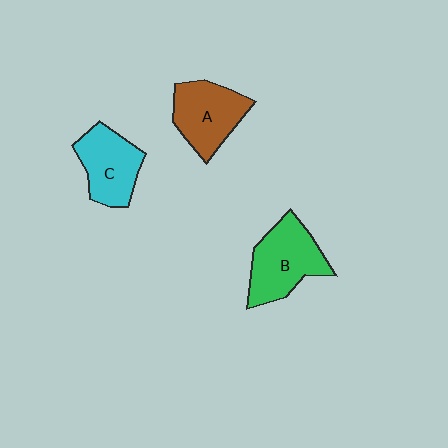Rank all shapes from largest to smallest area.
From largest to smallest: B (green), A (brown), C (cyan).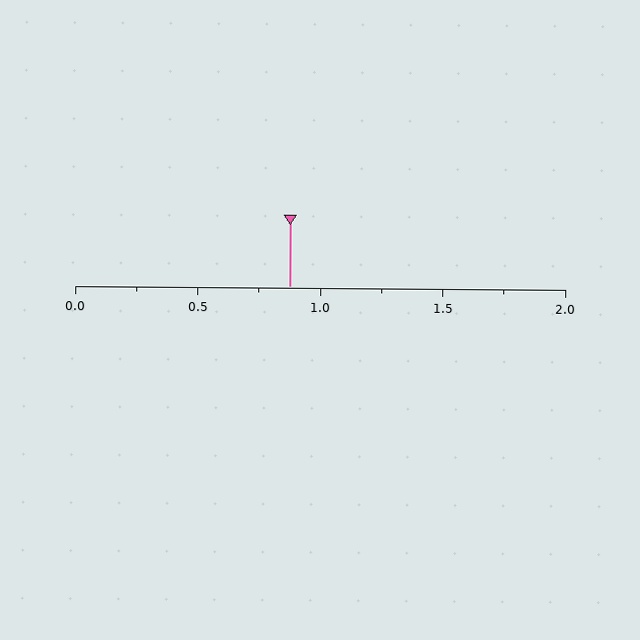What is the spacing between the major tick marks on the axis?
The major ticks are spaced 0.5 apart.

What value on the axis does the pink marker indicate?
The marker indicates approximately 0.88.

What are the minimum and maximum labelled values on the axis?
The axis runs from 0.0 to 2.0.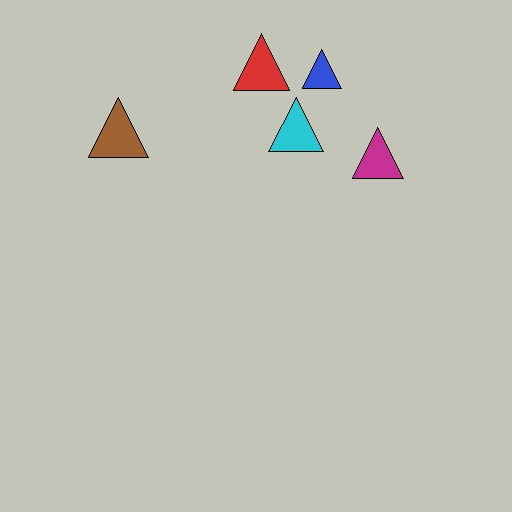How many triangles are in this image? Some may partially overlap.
There are 5 triangles.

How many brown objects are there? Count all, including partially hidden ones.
There is 1 brown object.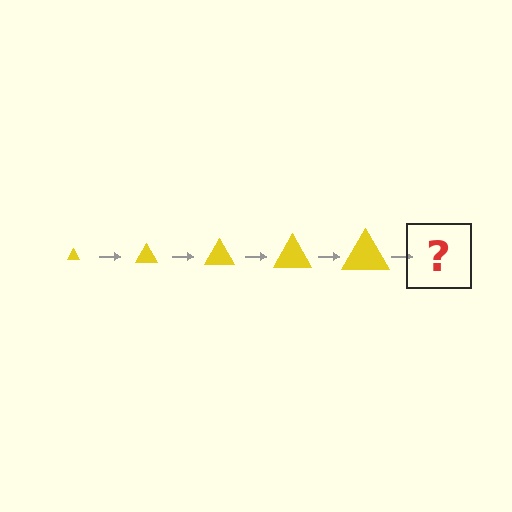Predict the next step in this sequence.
The next step is a yellow triangle, larger than the previous one.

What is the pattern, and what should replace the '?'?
The pattern is that the triangle gets progressively larger each step. The '?' should be a yellow triangle, larger than the previous one.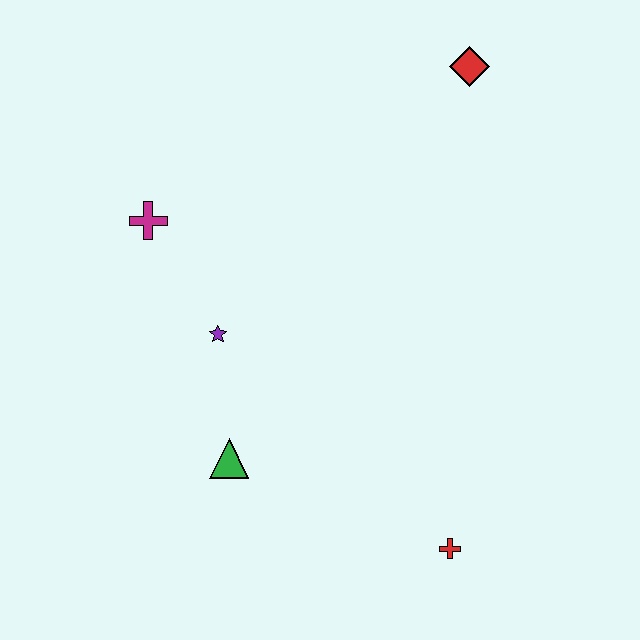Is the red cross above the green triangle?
No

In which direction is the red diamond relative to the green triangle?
The red diamond is above the green triangle.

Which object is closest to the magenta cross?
The purple star is closest to the magenta cross.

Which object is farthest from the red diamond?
The red cross is farthest from the red diamond.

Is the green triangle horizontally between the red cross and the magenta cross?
Yes